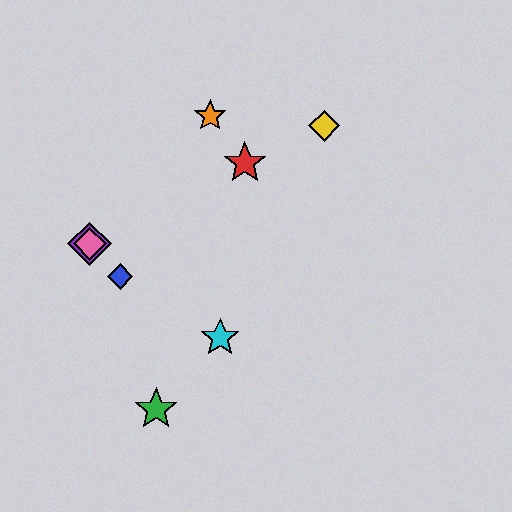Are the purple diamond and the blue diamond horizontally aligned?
No, the purple diamond is at y≈244 and the blue diamond is at y≈277.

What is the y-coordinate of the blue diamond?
The blue diamond is at y≈277.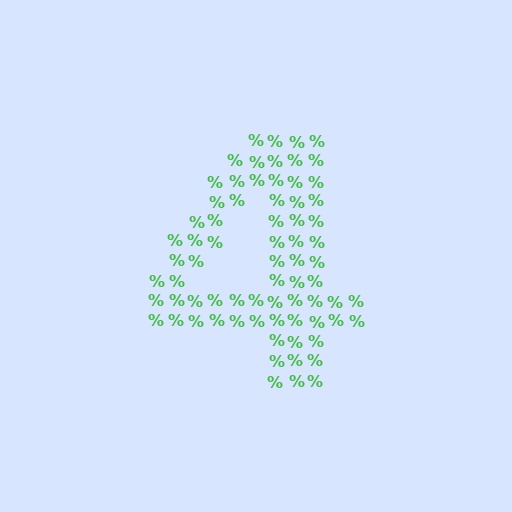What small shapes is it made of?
It is made of small percent signs.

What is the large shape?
The large shape is the digit 4.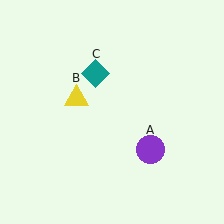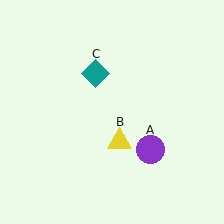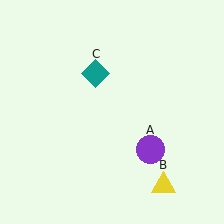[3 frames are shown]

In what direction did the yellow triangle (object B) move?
The yellow triangle (object B) moved down and to the right.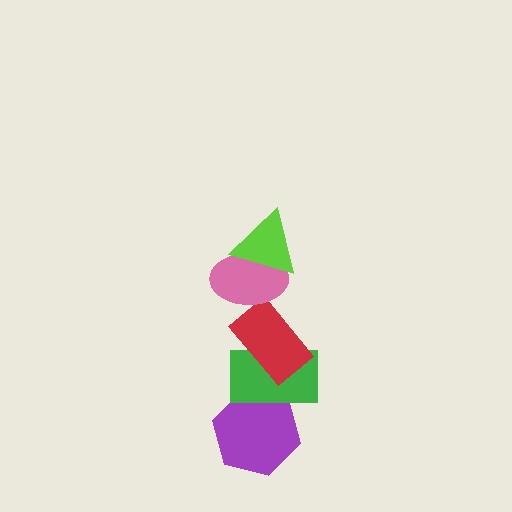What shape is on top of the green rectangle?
The red rectangle is on top of the green rectangle.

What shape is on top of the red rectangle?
The pink ellipse is on top of the red rectangle.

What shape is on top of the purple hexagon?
The green rectangle is on top of the purple hexagon.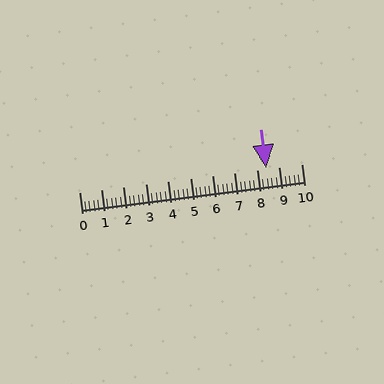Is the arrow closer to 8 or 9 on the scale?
The arrow is closer to 8.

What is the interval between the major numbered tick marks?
The major tick marks are spaced 1 units apart.